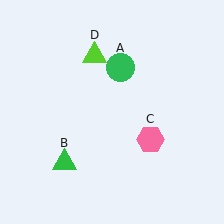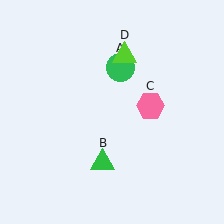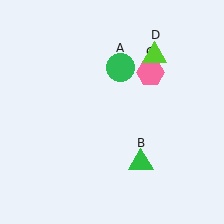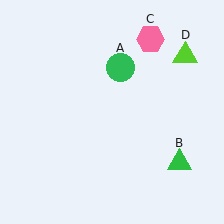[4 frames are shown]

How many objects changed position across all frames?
3 objects changed position: green triangle (object B), pink hexagon (object C), lime triangle (object D).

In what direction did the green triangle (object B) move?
The green triangle (object B) moved right.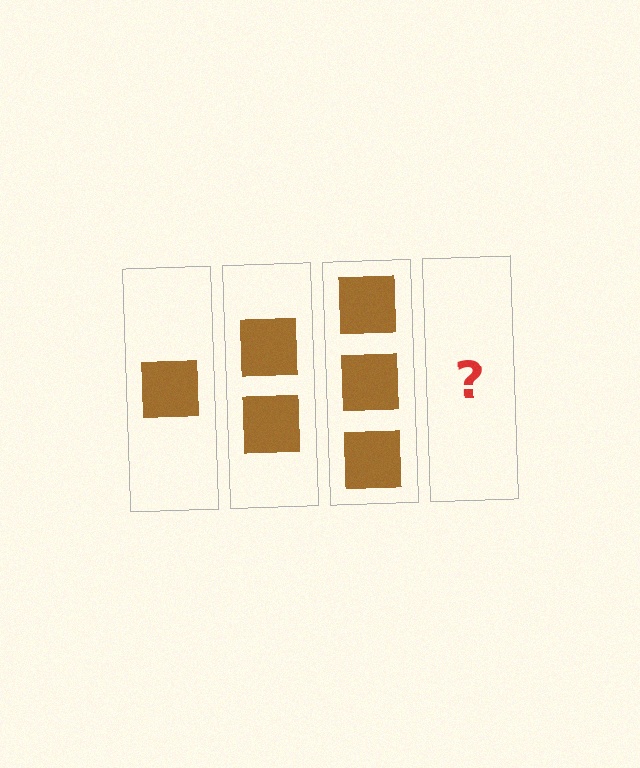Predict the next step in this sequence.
The next step is 4 squares.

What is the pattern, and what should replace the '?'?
The pattern is that each step adds one more square. The '?' should be 4 squares.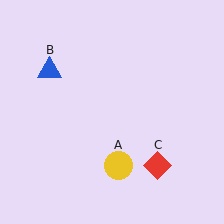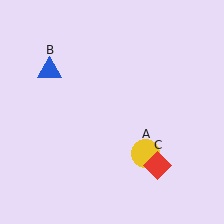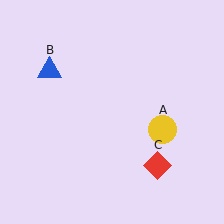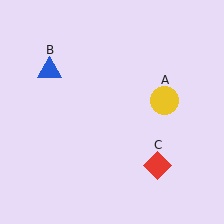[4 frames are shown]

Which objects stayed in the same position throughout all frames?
Blue triangle (object B) and red diamond (object C) remained stationary.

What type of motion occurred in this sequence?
The yellow circle (object A) rotated counterclockwise around the center of the scene.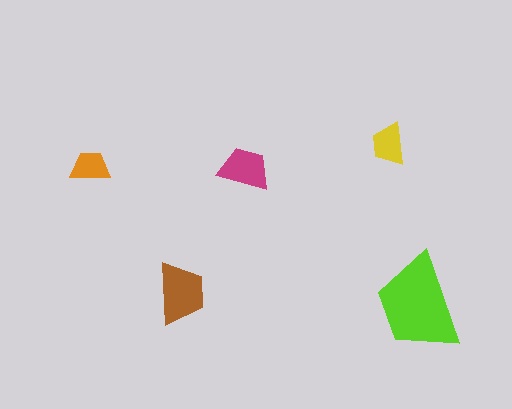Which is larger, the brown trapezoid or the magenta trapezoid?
The brown one.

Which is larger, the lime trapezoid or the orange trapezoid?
The lime one.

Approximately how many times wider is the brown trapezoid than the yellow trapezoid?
About 1.5 times wider.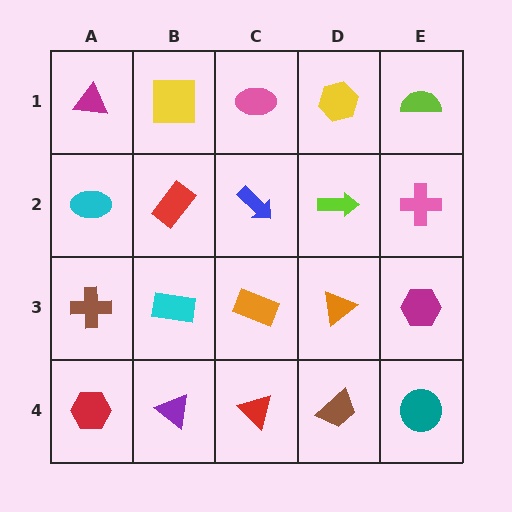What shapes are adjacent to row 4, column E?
A magenta hexagon (row 3, column E), a brown trapezoid (row 4, column D).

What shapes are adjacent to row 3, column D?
A lime arrow (row 2, column D), a brown trapezoid (row 4, column D), an orange rectangle (row 3, column C), a magenta hexagon (row 3, column E).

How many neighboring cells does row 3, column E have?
3.